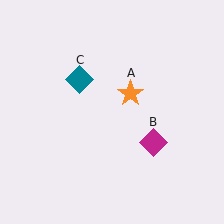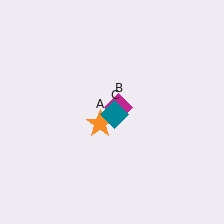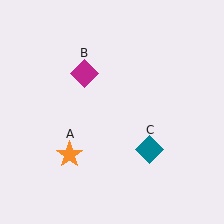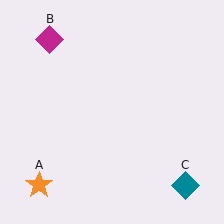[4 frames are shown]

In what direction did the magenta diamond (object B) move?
The magenta diamond (object B) moved up and to the left.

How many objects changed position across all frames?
3 objects changed position: orange star (object A), magenta diamond (object B), teal diamond (object C).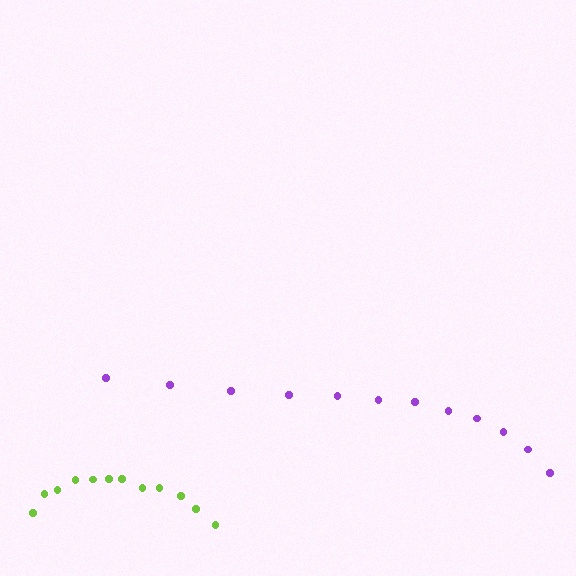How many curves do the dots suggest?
There are 2 distinct paths.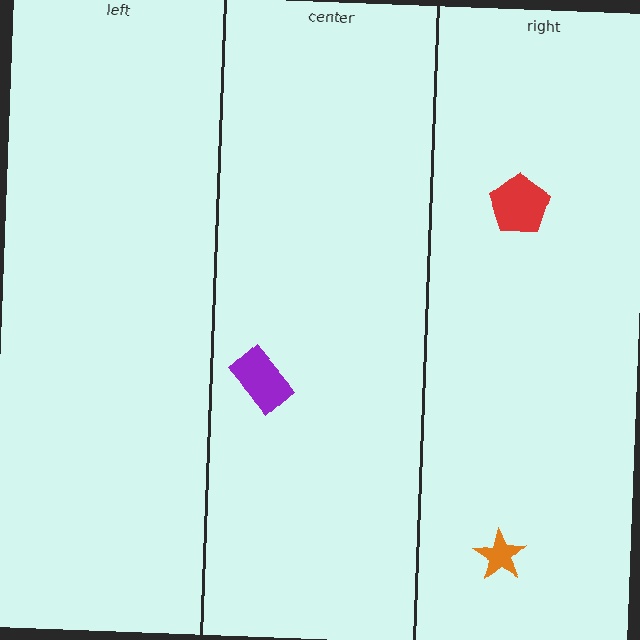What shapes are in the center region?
The purple rectangle.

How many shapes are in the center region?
1.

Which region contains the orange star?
The right region.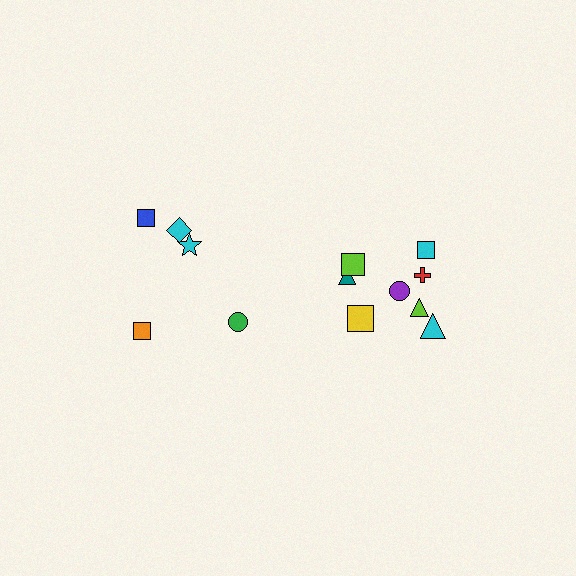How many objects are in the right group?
There are 8 objects.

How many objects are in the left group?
There are 5 objects.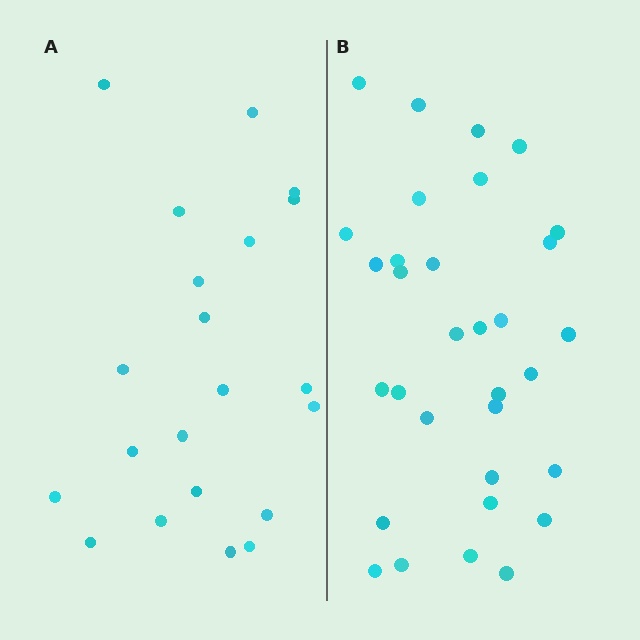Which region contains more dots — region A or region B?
Region B (the right region) has more dots.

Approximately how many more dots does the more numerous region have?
Region B has roughly 12 or so more dots than region A.